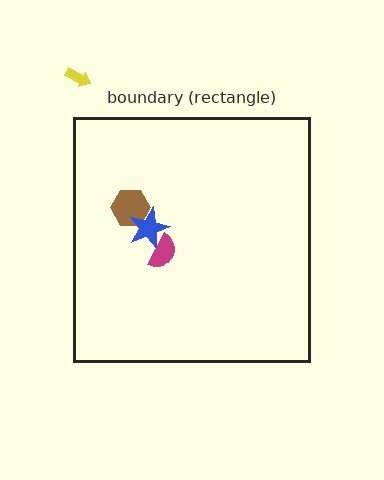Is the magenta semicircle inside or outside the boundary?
Inside.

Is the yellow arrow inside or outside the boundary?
Outside.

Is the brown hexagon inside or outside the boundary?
Inside.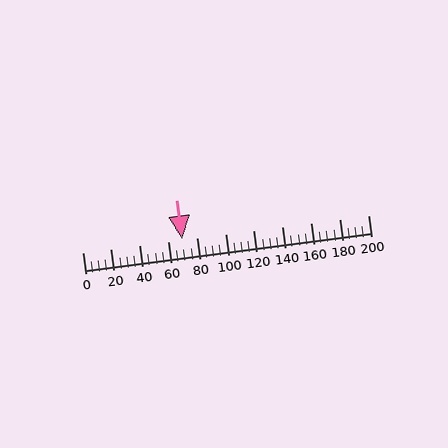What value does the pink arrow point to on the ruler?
The pink arrow points to approximately 70.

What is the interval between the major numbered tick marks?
The major tick marks are spaced 20 units apart.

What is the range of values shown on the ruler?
The ruler shows values from 0 to 200.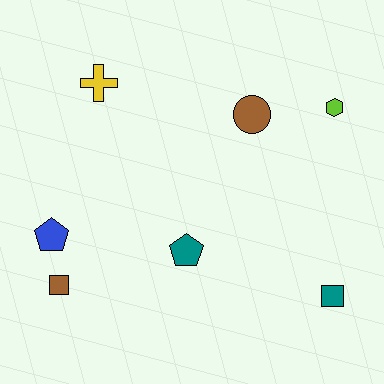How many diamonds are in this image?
There are no diamonds.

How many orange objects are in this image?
There are no orange objects.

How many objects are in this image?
There are 7 objects.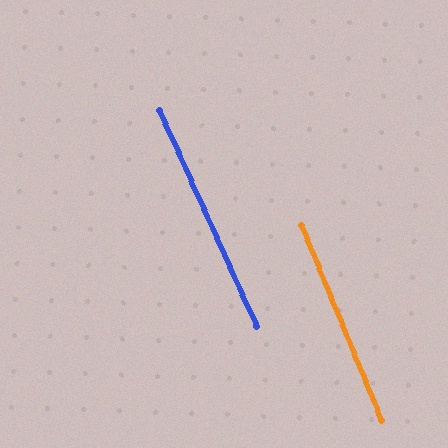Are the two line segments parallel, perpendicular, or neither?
Parallel — their directions differ by only 1.7°.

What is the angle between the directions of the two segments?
Approximately 2 degrees.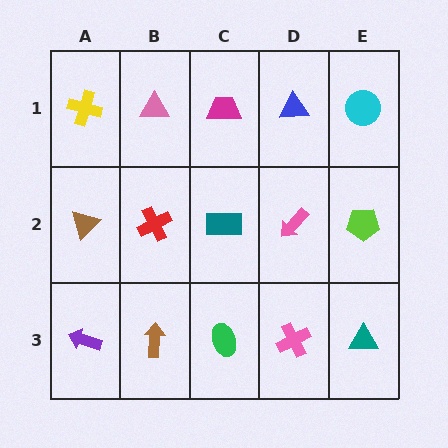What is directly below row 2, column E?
A teal triangle.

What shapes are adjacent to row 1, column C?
A teal rectangle (row 2, column C), a pink triangle (row 1, column B), a blue triangle (row 1, column D).